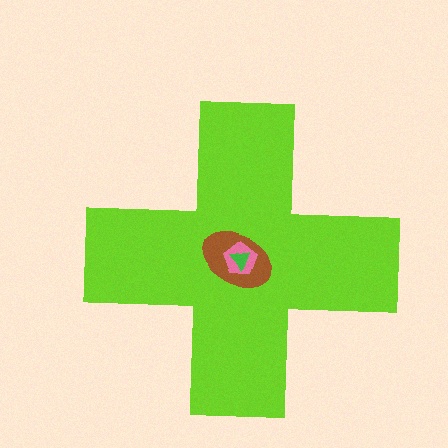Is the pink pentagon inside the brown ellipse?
Yes.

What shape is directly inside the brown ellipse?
The pink pentagon.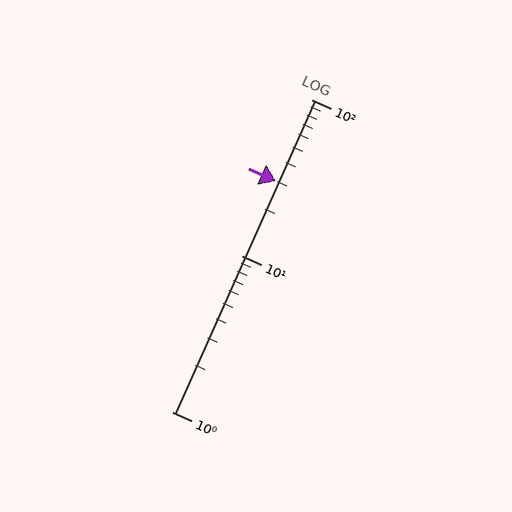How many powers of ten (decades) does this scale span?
The scale spans 2 decades, from 1 to 100.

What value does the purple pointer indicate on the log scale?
The pointer indicates approximately 30.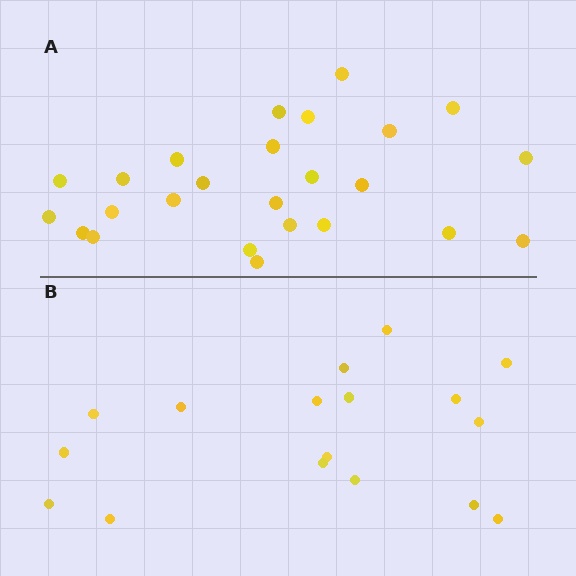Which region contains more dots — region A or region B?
Region A (the top region) has more dots.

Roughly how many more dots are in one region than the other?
Region A has roughly 8 or so more dots than region B.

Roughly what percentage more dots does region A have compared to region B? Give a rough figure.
About 45% more.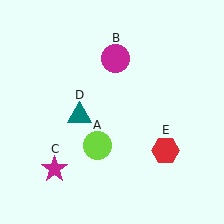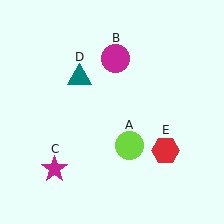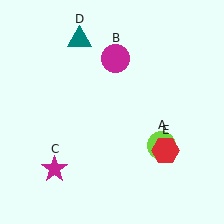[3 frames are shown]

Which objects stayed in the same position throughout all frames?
Magenta circle (object B) and magenta star (object C) and red hexagon (object E) remained stationary.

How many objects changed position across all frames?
2 objects changed position: lime circle (object A), teal triangle (object D).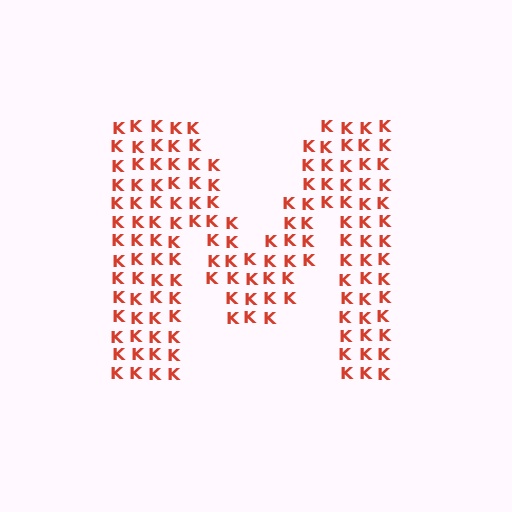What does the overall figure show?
The overall figure shows the letter M.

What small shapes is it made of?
It is made of small letter K's.